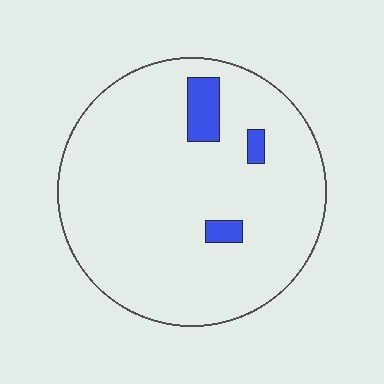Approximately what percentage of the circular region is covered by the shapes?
Approximately 5%.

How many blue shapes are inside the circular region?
3.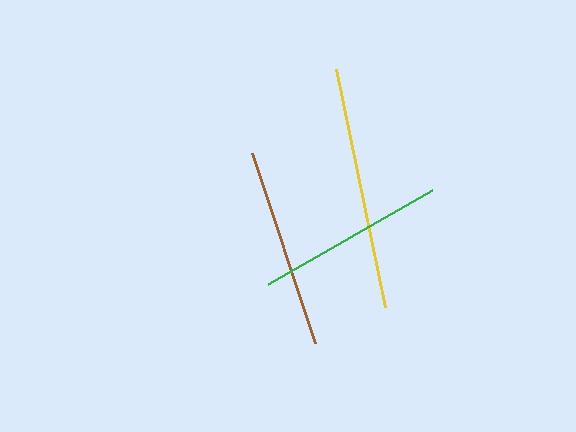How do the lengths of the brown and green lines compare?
The brown and green lines are approximately the same length.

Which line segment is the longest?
The yellow line is the longest at approximately 243 pixels.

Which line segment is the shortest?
The green line is the shortest at approximately 189 pixels.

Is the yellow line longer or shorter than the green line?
The yellow line is longer than the green line.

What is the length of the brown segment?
The brown segment is approximately 201 pixels long.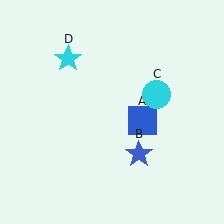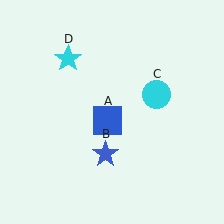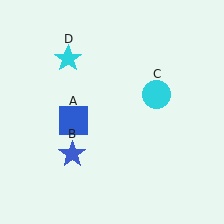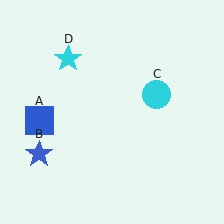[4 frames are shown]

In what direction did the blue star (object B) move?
The blue star (object B) moved left.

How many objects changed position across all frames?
2 objects changed position: blue square (object A), blue star (object B).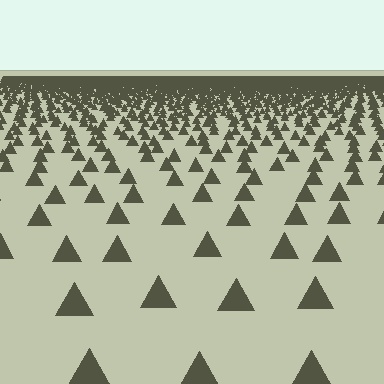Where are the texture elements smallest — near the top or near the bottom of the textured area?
Near the top.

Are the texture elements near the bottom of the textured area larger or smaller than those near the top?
Larger. Near the bottom, elements are closer to the viewer and appear at a bigger on-screen size.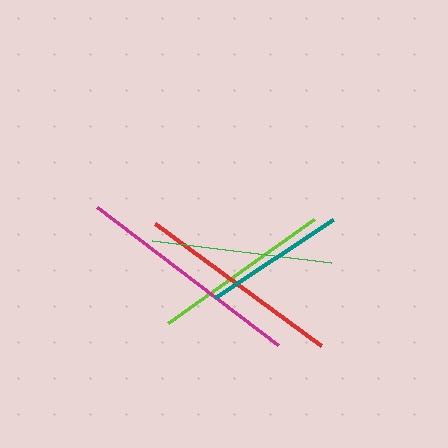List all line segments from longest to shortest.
From longest to shortest: magenta, red, green, lime, teal.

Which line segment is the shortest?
The teal line is the shortest at approximately 141 pixels.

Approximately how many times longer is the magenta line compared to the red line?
The magenta line is approximately 1.1 times the length of the red line.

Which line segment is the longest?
The magenta line is the longest at approximately 228 pixels.